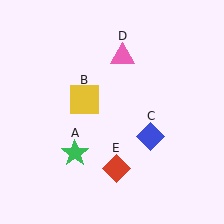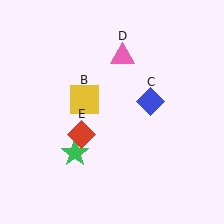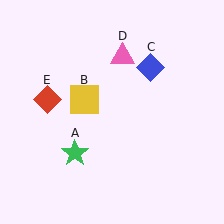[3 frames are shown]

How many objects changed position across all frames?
2 objects changed position: blue diamond (object C), red diamond (object E).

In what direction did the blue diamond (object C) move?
The blue diamond (object C) moved up.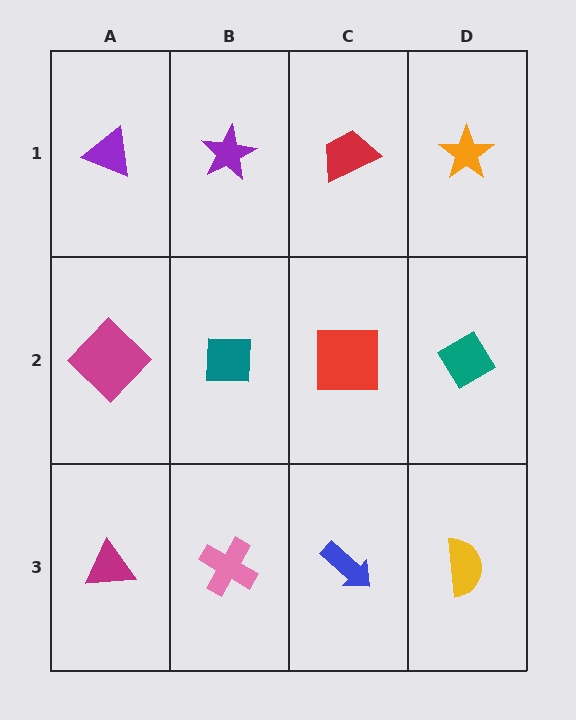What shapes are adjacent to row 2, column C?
A red trapezoid (row 1, column C), a blue arrow (row 3, column C), a teal square (row 2, column B), a teal diamond (row 2, column D).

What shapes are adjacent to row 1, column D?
A teal diamond (row 2, column D), a red trapezoid (row 1, column C).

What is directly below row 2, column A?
A magenta triangle.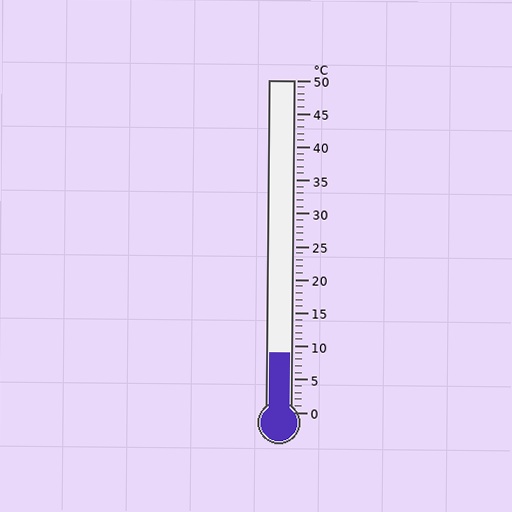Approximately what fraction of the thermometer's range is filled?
The thermometer is filled to approximately 20% of its range.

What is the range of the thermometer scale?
The thermometer scale ranges from 0°C to 50°C.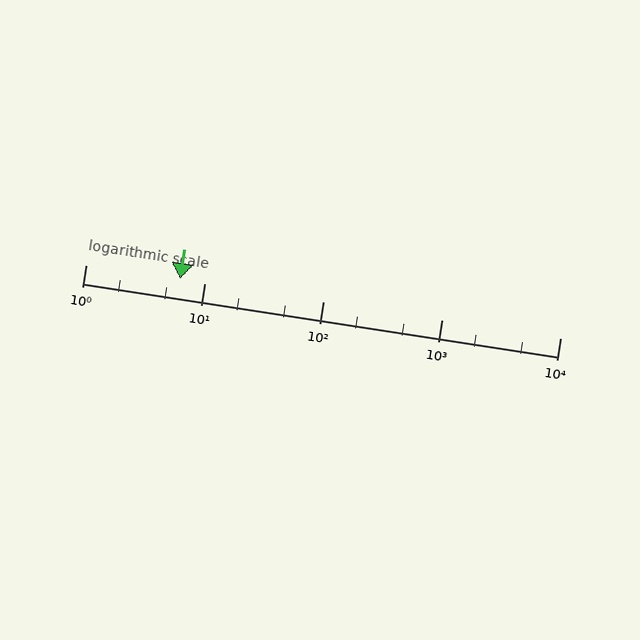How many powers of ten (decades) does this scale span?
The scale spans 4 decades, from 1 to 10000.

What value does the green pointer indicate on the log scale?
The pointer indicates approximately 6.2.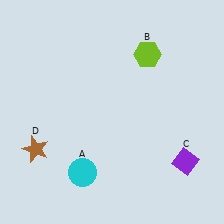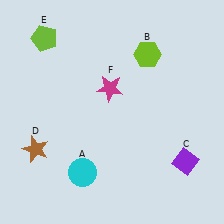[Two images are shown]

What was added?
A lime pentagon (E), a magenta star (F) were added in Image 2.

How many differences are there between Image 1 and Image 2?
There are 2 differences between the two images.